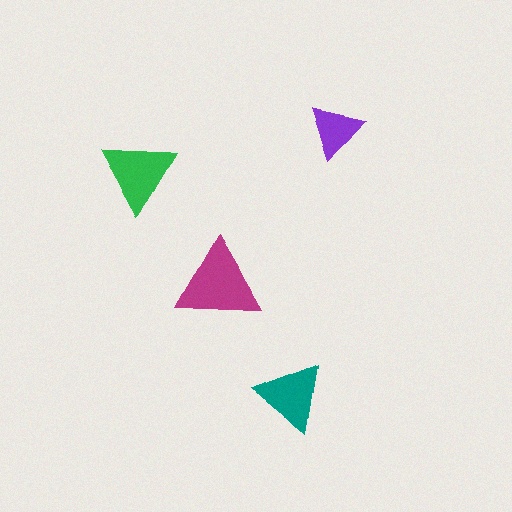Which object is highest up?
The purple triangle is topmost.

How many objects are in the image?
There are 4 objects in the image.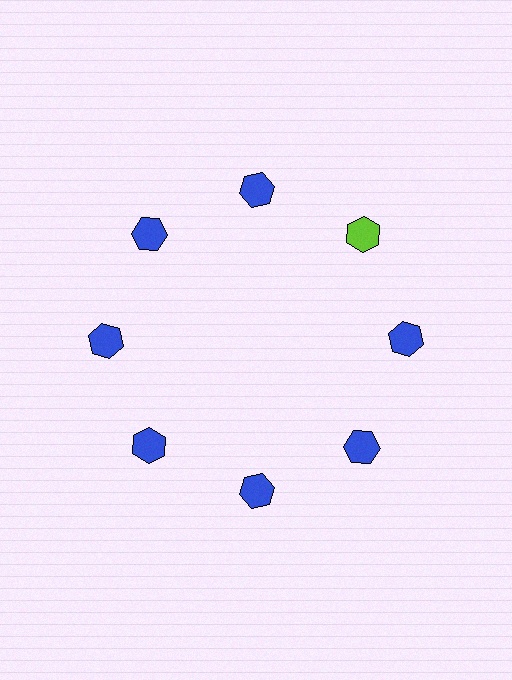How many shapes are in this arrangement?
There are 8 shapes arranged in a ring pattern.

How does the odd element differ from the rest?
It has a different color: lime instead of blue.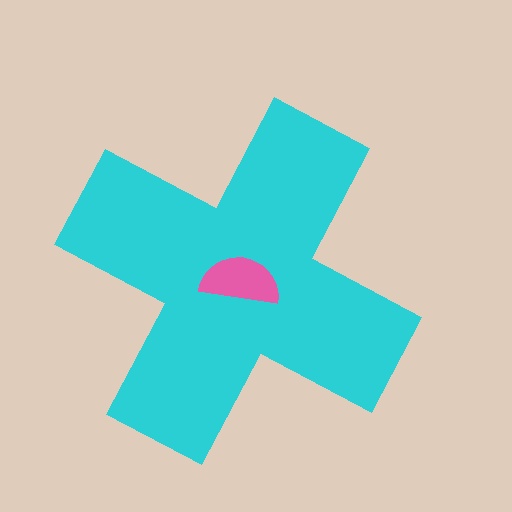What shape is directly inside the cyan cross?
The pink semicircle.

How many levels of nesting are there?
2.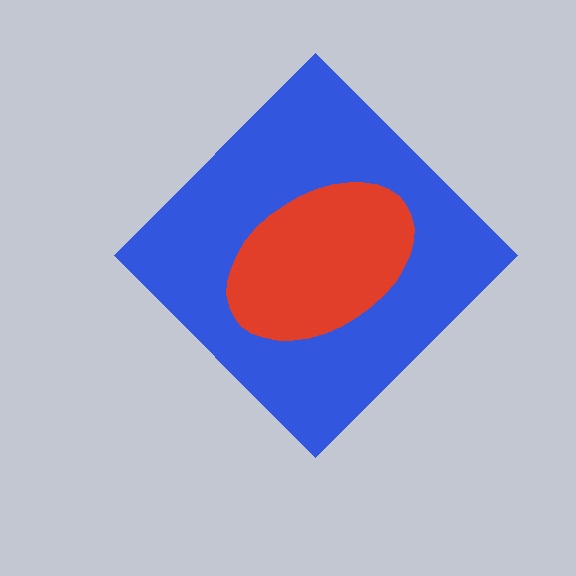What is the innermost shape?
The red ellipse.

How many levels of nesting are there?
2.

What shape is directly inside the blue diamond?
The red ellipse.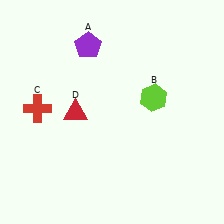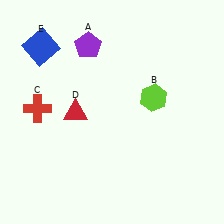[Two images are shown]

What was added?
A blue square (E) was added in Image 2.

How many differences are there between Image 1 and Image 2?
There is 1 difference between the two images.